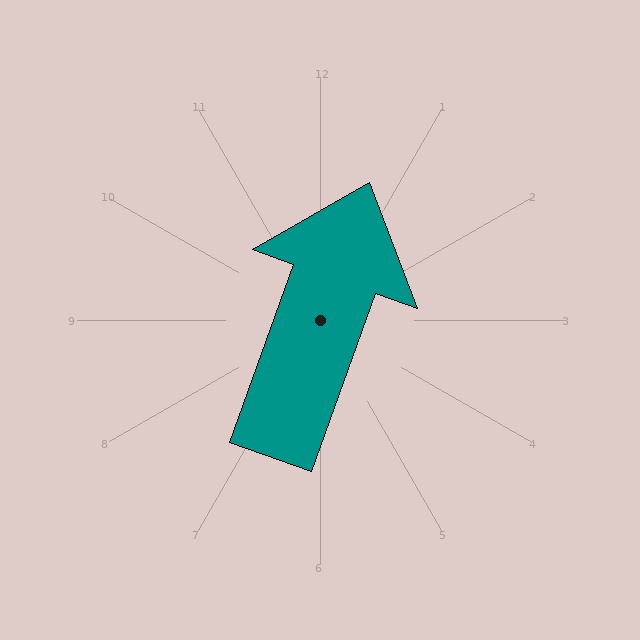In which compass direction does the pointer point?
North.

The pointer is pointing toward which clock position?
Roughly 1 o'clock.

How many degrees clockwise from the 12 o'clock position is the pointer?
Approximately 20 degrees.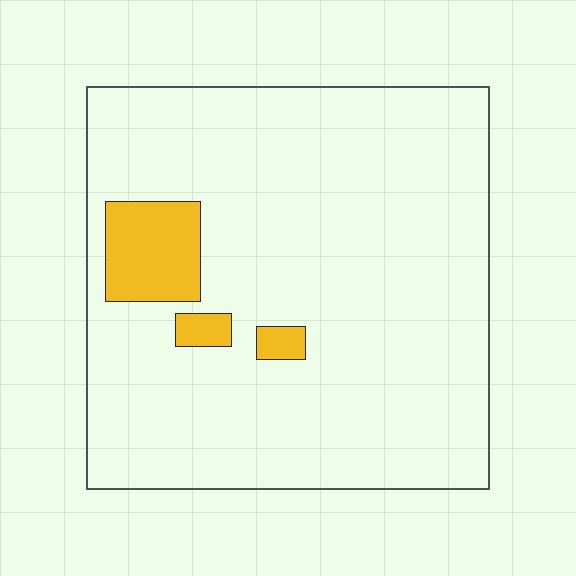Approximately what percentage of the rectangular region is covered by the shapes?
Approximately 10%.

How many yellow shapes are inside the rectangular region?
3.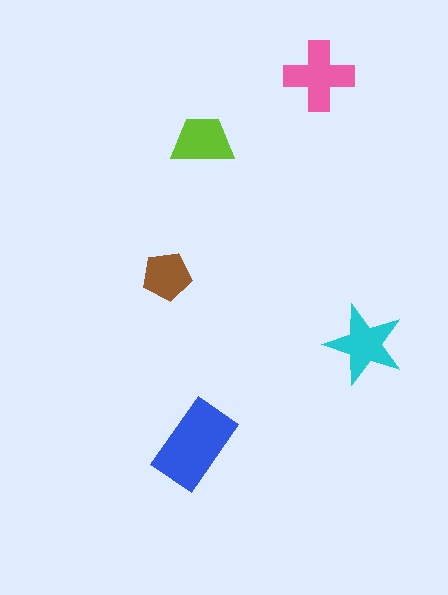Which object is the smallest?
The brown pentagon.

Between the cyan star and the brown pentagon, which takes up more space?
The cyan star.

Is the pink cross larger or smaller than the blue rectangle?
Smaller.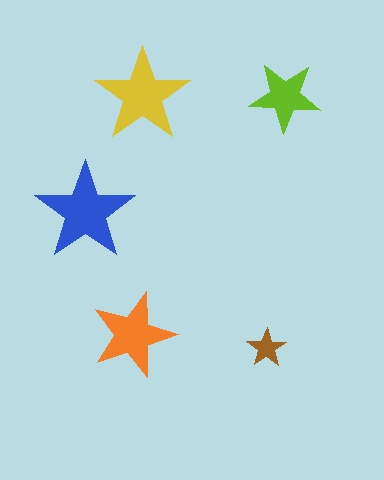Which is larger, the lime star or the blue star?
The blue one.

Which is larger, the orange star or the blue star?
The blue one.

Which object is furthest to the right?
The lime star is rightmost.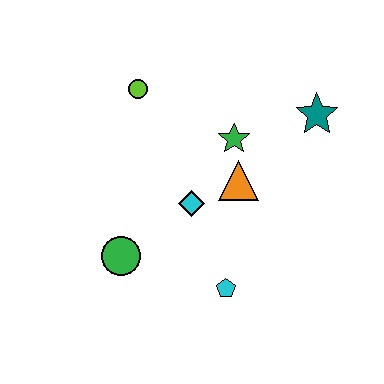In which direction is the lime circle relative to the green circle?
The lime circle is above the green circle.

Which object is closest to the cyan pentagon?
The cyan diamond is closest to the cyan pentagon.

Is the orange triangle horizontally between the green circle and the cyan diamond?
No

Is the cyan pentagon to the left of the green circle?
No